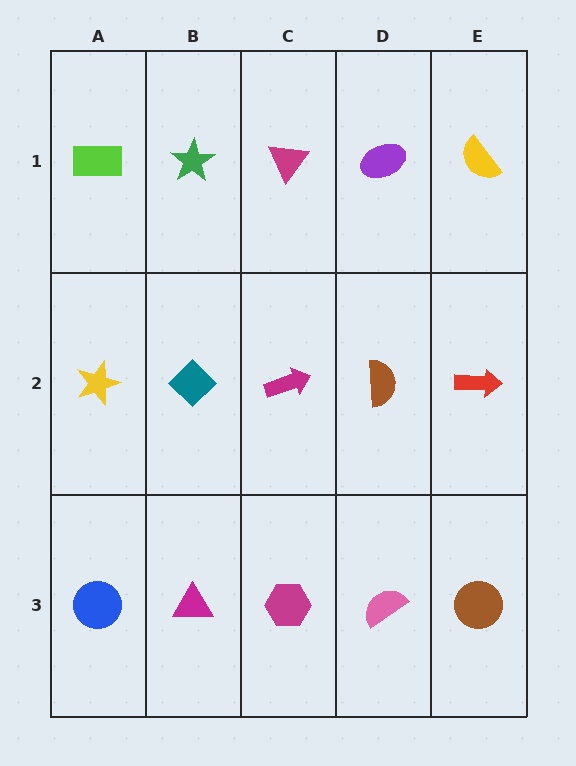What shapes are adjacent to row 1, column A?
A yellow star (row 2, column A), a green star (row 1, column B).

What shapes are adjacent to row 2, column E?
A yellow semicircle (row 1, column E), a brown circle (row 3, column E), a brown semicircle (row 2, column D).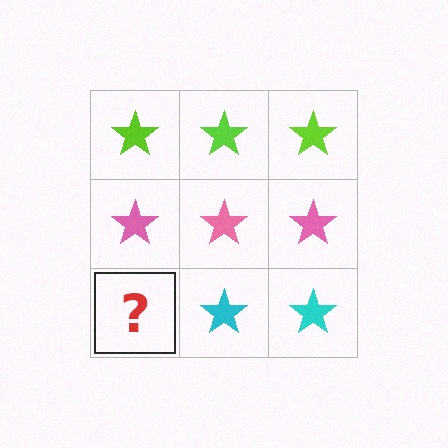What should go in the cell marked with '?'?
The missing cell should contain a cyan star.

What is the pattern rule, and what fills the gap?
The rule is that each row has a consistent color. The gap should be filled with a cyan star.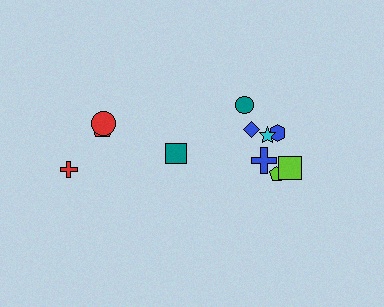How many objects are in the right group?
There are 7 objects.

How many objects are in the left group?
There are 4 objects.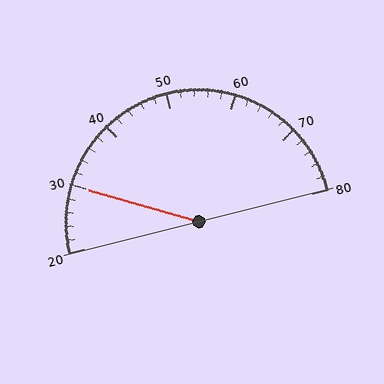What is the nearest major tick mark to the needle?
The nearest major tick mark is 30.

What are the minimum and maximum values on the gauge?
The gauge ranges from 20 to 80.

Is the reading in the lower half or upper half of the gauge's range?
The reading is in the lower half of the range (20 to 80).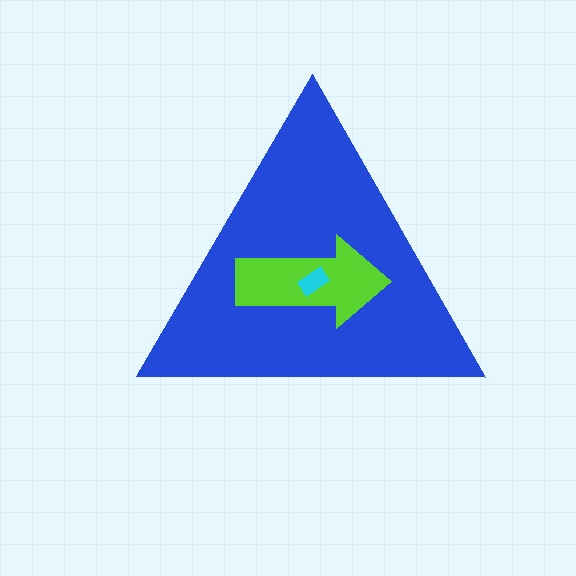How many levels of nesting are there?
3.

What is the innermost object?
The cyan rectangle.